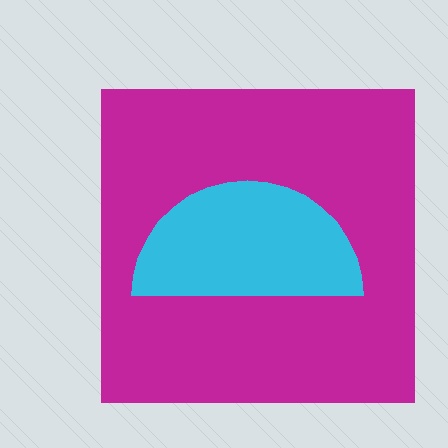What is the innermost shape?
The cyan semicircle.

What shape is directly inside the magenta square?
The cyan semicircle.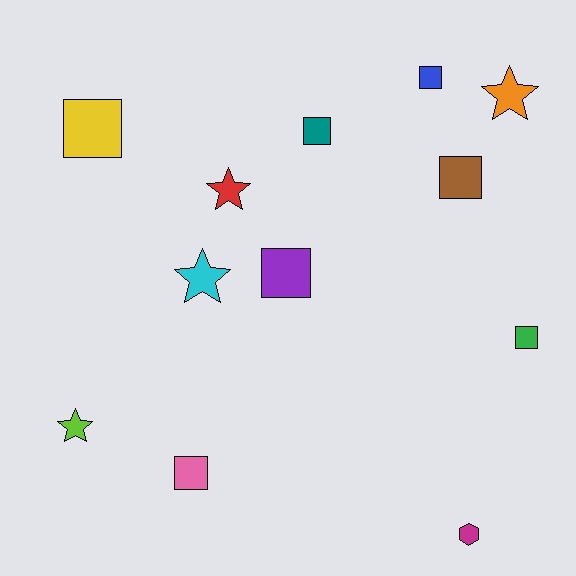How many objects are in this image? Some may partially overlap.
There are 12 objects.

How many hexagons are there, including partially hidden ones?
There is 1 hexagon.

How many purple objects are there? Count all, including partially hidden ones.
There is 1 purple object.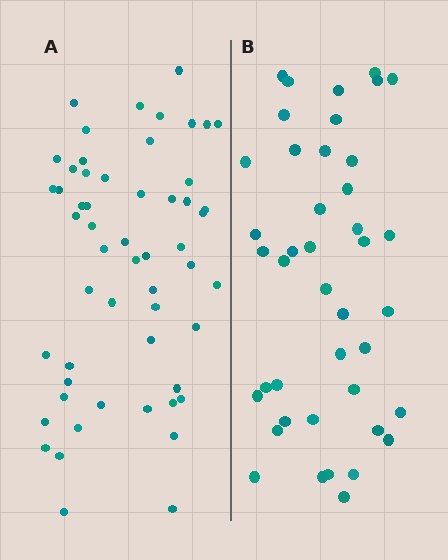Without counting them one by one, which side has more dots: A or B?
Region A (the left region) has more dots.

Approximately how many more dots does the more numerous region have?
Region A has approximately 15 more dots than region B.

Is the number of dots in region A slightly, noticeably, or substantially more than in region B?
Region A has noticeably more, but not dramatically so. The ratio is roughly 1.3 to 1.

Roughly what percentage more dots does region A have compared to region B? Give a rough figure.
About 30% more.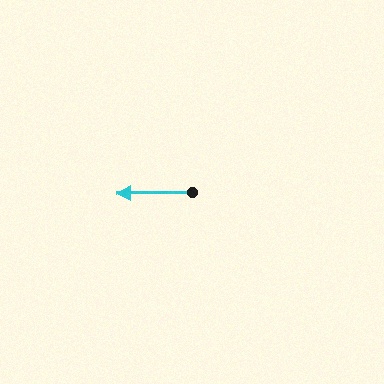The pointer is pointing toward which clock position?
Roughly 9 o'clock.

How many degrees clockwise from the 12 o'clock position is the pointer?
Approximately 269 degrees.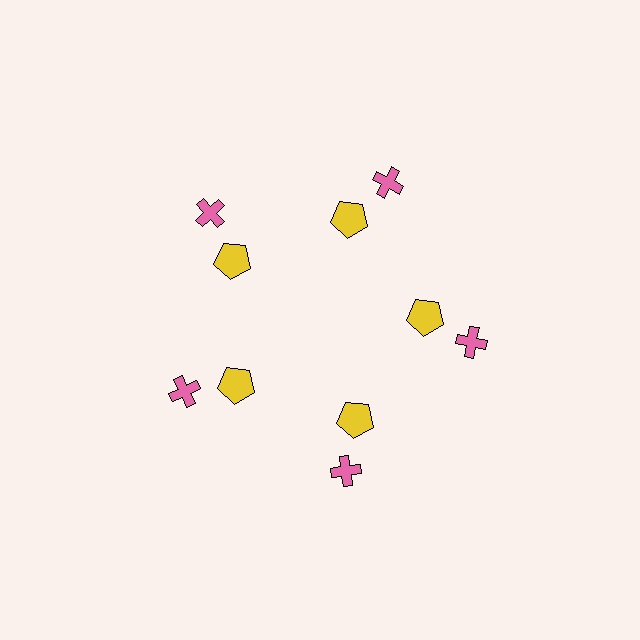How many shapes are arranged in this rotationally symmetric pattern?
There are 10 shapes, arranged in 5 groups of 2.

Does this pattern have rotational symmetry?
Yes, this pattern has 5-fold rotational symmetry. It looks the same after rotating 72 degrees around the center.